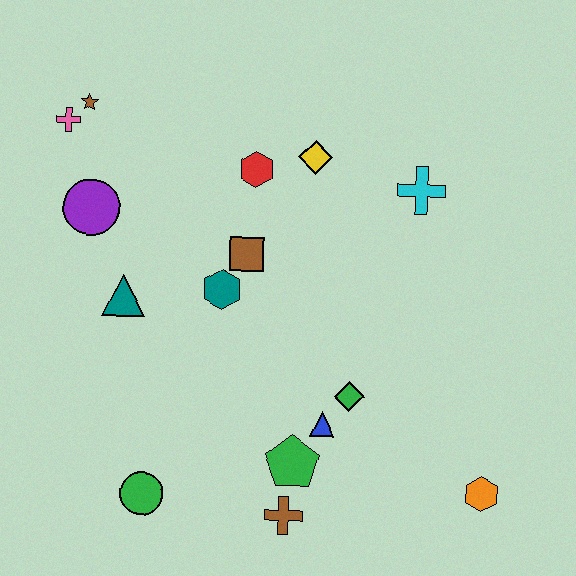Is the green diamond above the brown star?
No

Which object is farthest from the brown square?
The orange hexagon is farthest from the brown square.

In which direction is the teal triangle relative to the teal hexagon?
The teal triangle is to the left of the teal hexagon.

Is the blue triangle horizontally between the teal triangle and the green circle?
No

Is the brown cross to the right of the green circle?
Yes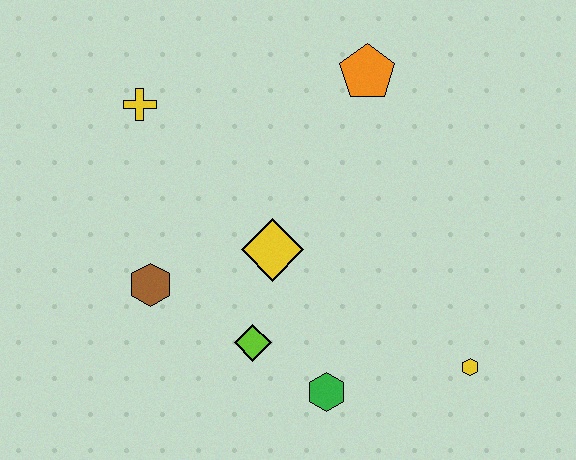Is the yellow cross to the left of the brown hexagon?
Yes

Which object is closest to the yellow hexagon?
The green hexagon is closest to the yellow hexagon.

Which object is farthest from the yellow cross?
The yellow hexagon is farthest from the yellow cross.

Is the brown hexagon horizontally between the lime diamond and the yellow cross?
Yes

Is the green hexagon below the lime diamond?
Yes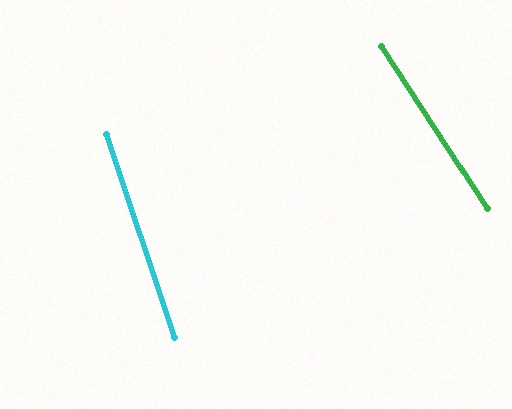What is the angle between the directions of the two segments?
Approximately 14 degrees.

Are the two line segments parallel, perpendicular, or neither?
Neither parallel nor perpendicular — they differ by about 14°.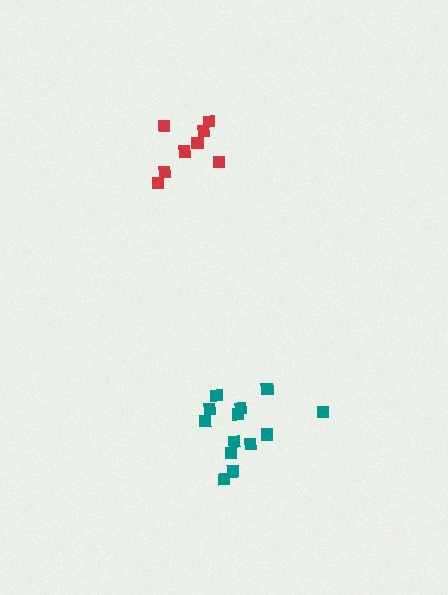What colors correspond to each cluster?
The clusters are colored: red, teal.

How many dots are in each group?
Group 1: 8 dots, Group 2: 13 dots (21 total).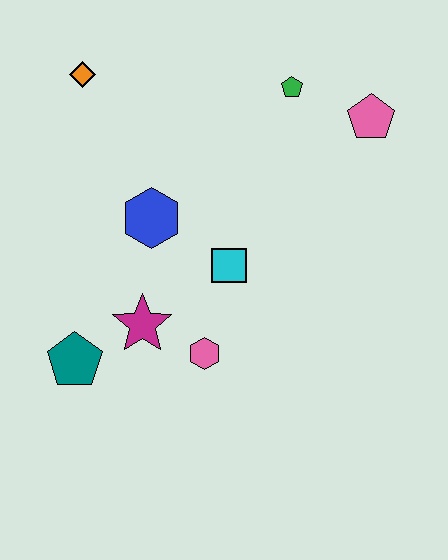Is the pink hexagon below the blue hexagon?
Yes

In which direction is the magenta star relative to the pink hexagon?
The magenta star is to the left of the pink hexagon.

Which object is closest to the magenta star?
The pink hexagon is closest to the magenta star.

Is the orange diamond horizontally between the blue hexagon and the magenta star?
No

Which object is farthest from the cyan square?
The orange diamond is farthest from the cyan square.